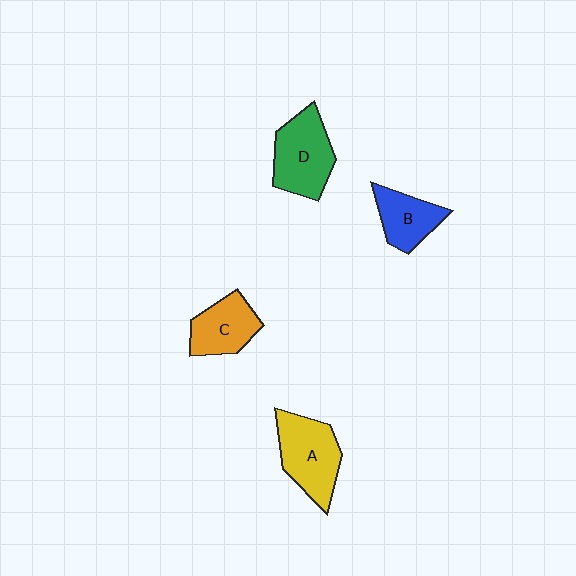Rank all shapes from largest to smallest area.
From largest to smallest: A (yellow), D (green), C (orange), B (blue).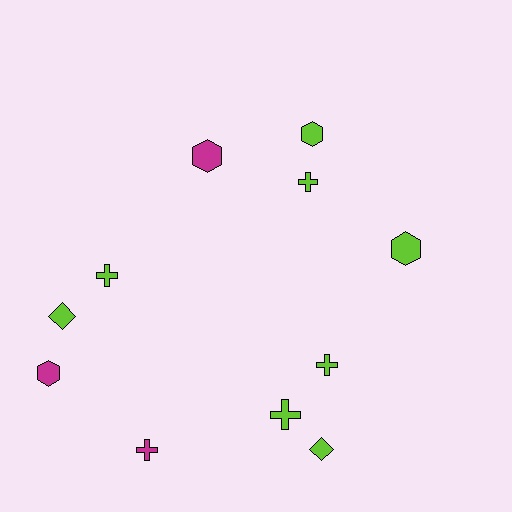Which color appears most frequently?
Lime, with 8 objects.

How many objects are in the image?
There are 11 objects.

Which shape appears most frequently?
Cross, with 5 objects.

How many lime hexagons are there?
There are 2 lime hexagons.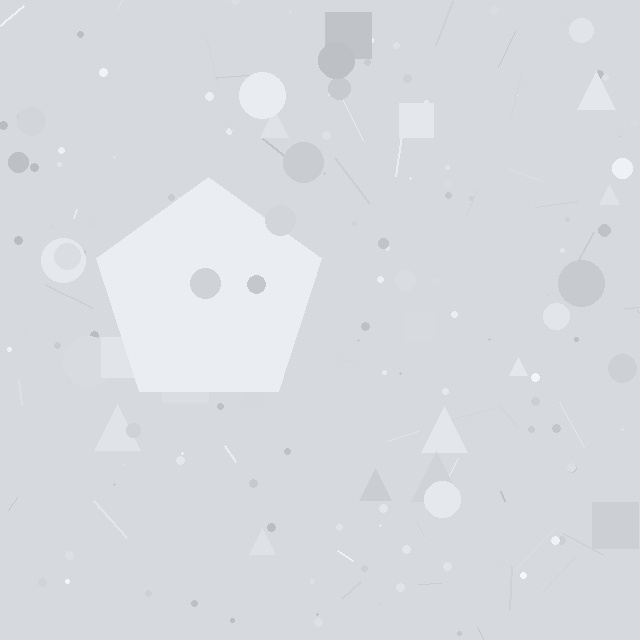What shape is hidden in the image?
A pentagon is hidden in the image.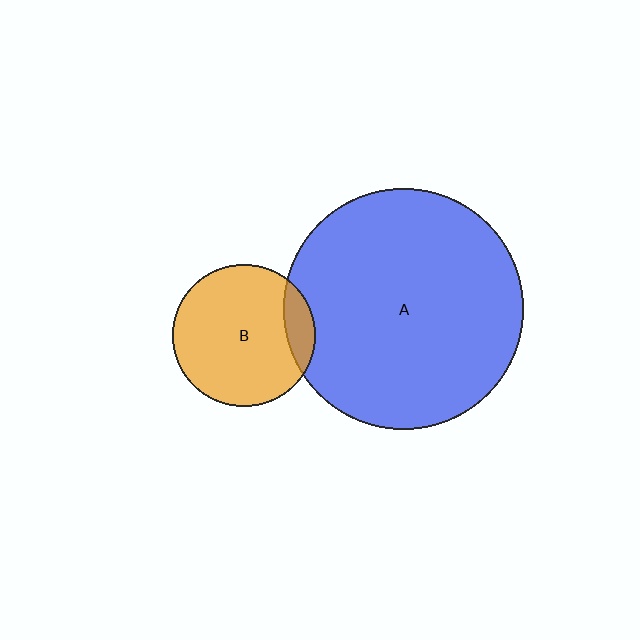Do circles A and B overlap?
Yes.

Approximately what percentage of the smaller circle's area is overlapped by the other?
Approximately 10%.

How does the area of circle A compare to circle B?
Approximately 2.8 times.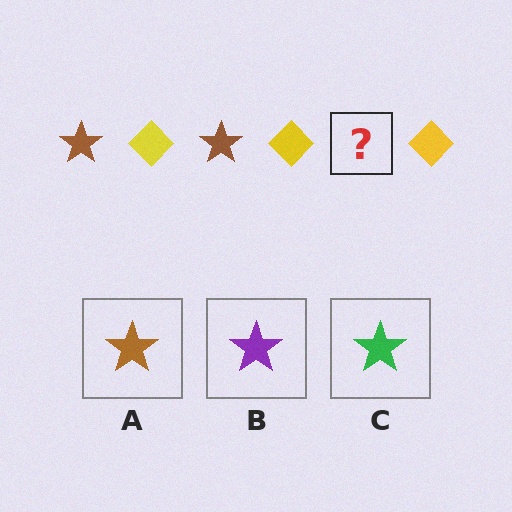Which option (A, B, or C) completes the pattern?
A.